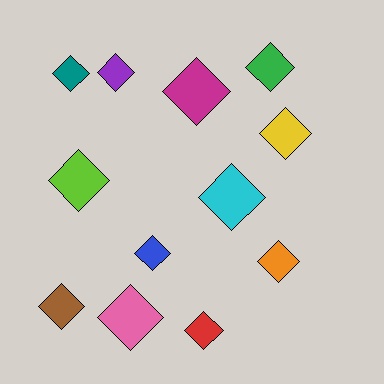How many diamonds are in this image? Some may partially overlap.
There are 12 diamonds.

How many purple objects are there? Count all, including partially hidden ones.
There is 1 purple object.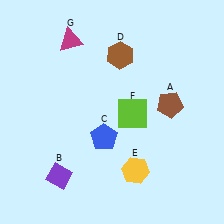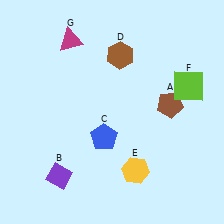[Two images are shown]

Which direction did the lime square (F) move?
The lime square (F) moved right.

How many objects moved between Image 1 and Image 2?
1 object moved between the two images.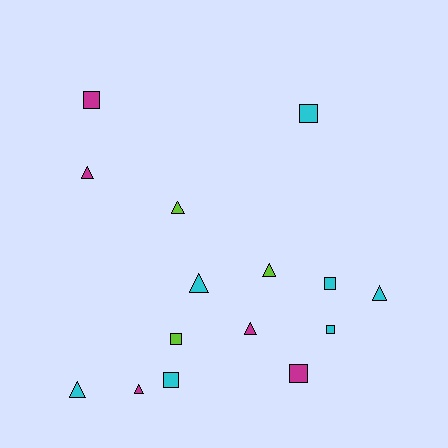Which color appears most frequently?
Cyan, with 7 objects.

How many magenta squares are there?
There are 2 magenta squares.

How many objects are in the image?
There are 15 objects.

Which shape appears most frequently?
Triangle, with 8 objects.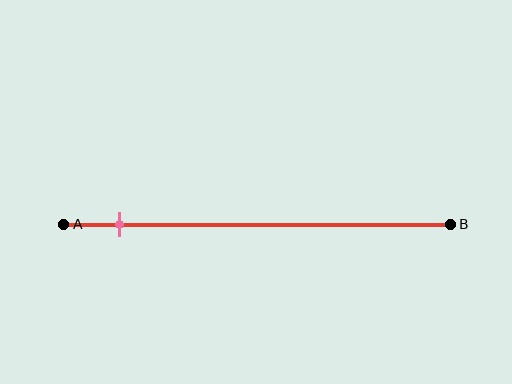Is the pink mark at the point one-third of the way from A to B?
No, the mark is at about 15% from A, not at the 33% one-third point.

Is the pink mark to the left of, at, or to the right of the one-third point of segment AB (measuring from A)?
The pink mark is to the left of the one-third point of segment AB.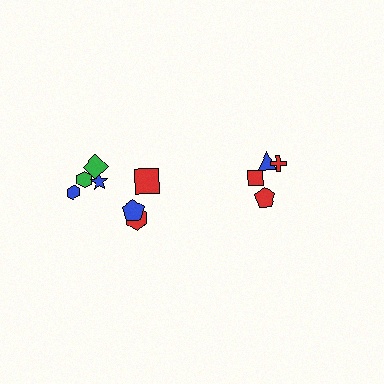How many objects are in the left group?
There are 7 objects.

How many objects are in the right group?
There are 4 objects.